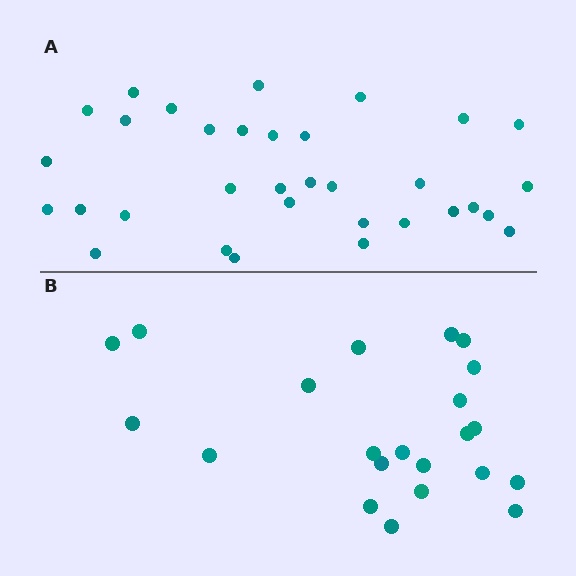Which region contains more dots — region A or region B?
Region A (the top region) has more dots.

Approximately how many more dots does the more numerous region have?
Region A has roughly 12 or so more dots than region B.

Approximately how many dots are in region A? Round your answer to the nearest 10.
About 30 dots. (The exact count is 33, which rounds to 30.)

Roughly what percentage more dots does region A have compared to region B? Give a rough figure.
About 50% more.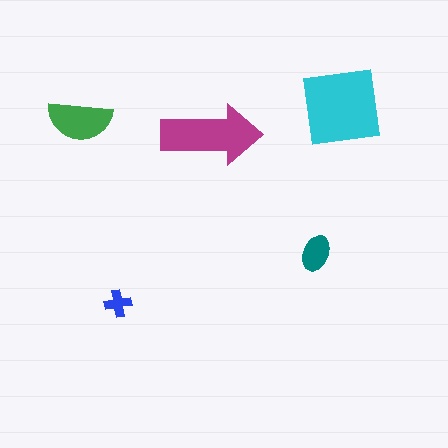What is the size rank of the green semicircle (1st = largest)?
3rd.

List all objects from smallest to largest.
The blue cross, the teal ellipse, the green semicircle, the magenta arrow, the cyan square.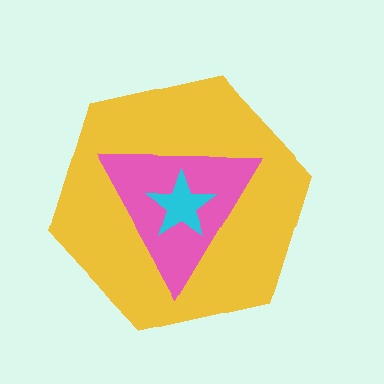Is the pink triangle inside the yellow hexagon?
Yes.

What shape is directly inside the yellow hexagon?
The pink triangle.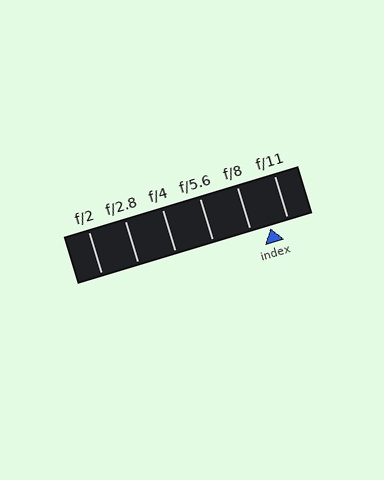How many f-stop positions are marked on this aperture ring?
There are 6 f-stop positions marked.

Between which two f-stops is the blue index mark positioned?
The index mark is between f/8 and f/11.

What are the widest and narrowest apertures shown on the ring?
The widest aperture shown is f/2 and the narrowest is f/11.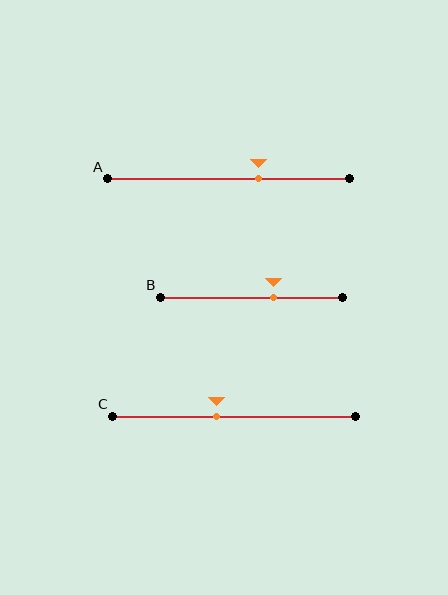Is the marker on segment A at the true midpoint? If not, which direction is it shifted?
No, the marker on segment A is shifted to the right by about 12% of the segment length.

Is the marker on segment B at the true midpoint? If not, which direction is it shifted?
No, the marker on segment B is shifted to the right by about 12% of the segment length.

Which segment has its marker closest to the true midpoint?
Segment C has its marker closest to the true midpoint.